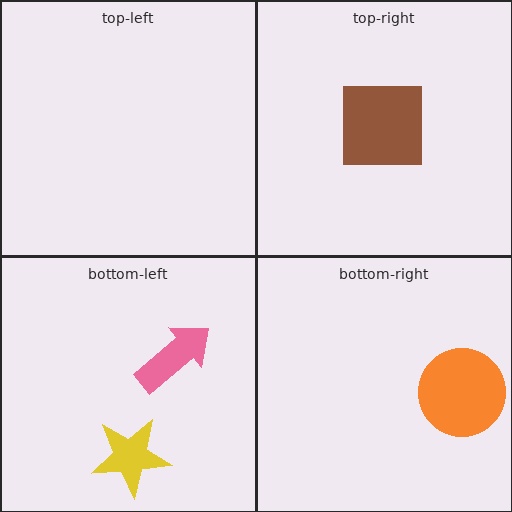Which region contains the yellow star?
The bottom-left region.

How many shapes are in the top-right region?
1.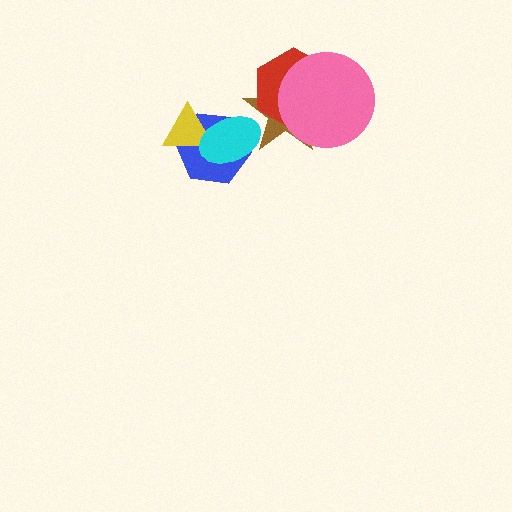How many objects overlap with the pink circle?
2 objects overlap with the pink circle.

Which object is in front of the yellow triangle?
The cyan ellipse is in front of the yellow triangle.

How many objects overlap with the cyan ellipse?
3 objects overlap with the cyan ellipse.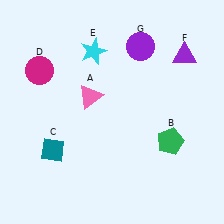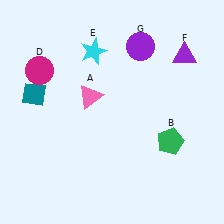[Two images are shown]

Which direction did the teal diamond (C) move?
The teal diamond (C) moved up.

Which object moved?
The teal diamond (C) moved up.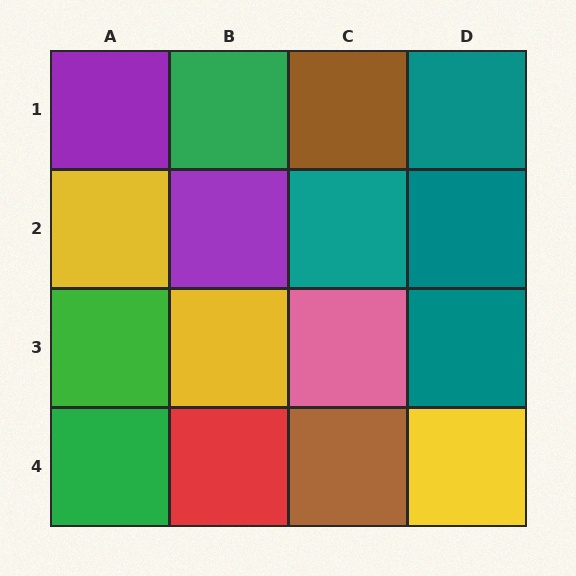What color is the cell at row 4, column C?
Brown.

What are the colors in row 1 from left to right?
Purple, green, brown, teal.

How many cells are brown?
2 cells are brown.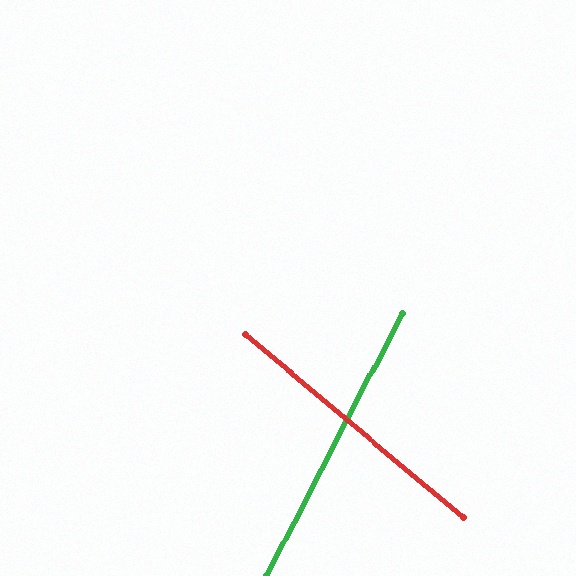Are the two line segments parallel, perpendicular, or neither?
Neither parallel nor perpendicular — they differ by about 77°.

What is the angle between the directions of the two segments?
Approximately 77 degrees.